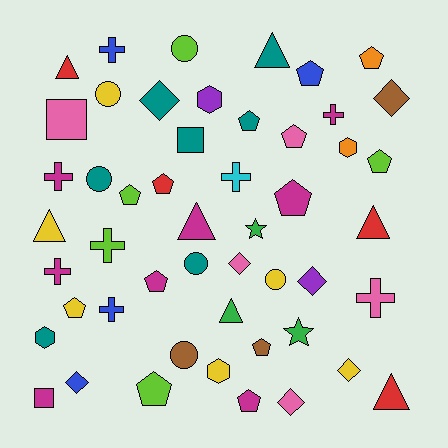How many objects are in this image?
There are 50 objects.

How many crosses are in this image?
There are 8 crosses.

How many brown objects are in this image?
There are 3 brown objects.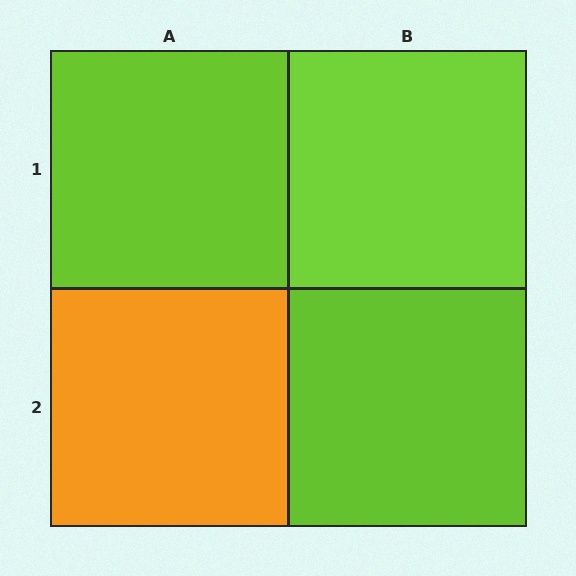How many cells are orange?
1 cell is orange.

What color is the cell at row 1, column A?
Lime.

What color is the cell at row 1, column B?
Lime.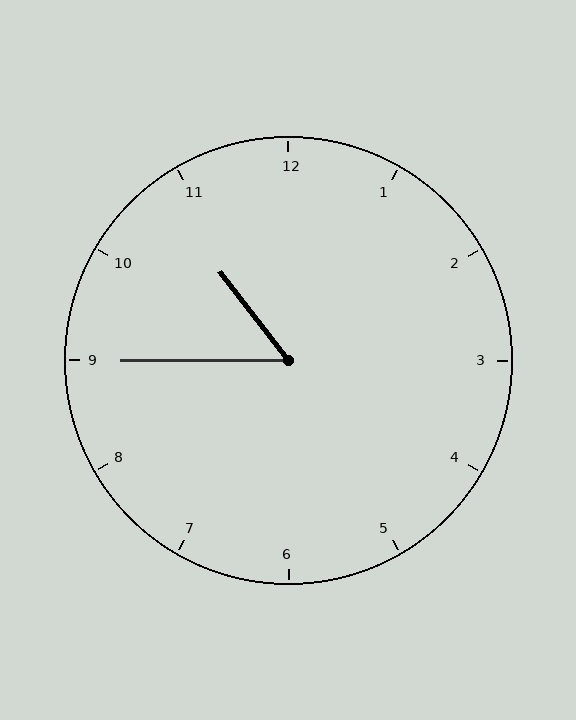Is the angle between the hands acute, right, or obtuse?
It is acute.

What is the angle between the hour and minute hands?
Approximately 52 degrees.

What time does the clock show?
10:45.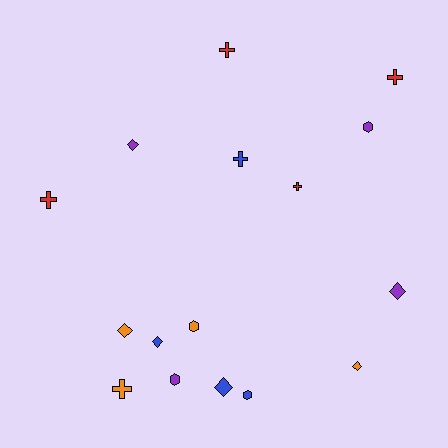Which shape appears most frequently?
Cross, with 6 objects.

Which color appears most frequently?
Orange, with 4 objects.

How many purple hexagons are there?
There are 2 purple hexagons.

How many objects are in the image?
There are 16 objects.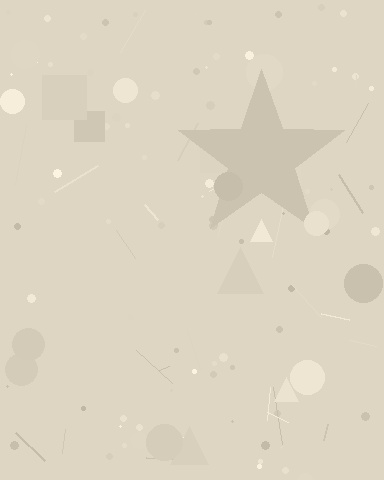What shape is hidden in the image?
A star is hidden in the image.